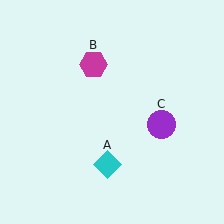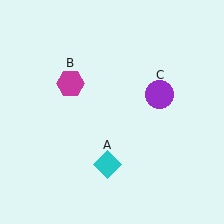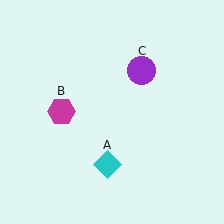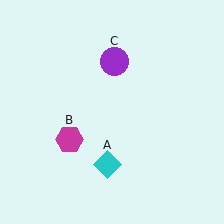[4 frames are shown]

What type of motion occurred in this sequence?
The magenta hexagon (object B), purple circle (object C) rotated counterclockwise around the center of the scene.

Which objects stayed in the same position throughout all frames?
Cyan diamond (object A) remained stationary.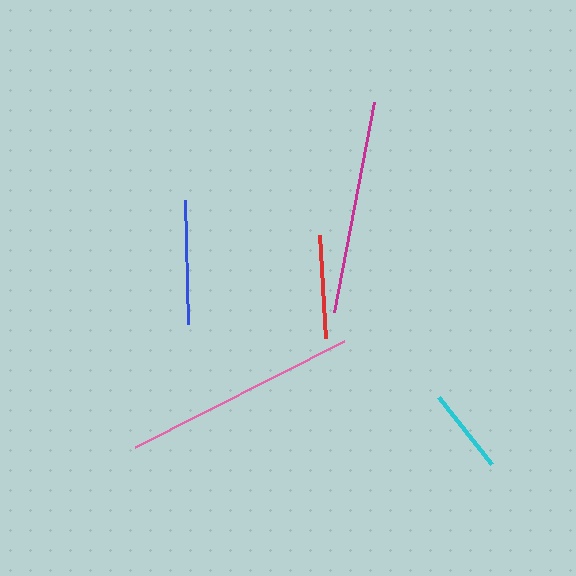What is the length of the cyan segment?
The cyan segment is approximately 85 pixels long.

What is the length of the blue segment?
The blue segment is approximately 124 pixels long.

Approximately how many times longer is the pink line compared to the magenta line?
The pink line is approximately 1.1 times the length of the magenta line.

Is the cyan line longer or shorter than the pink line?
The pink line is longer than the cyan line.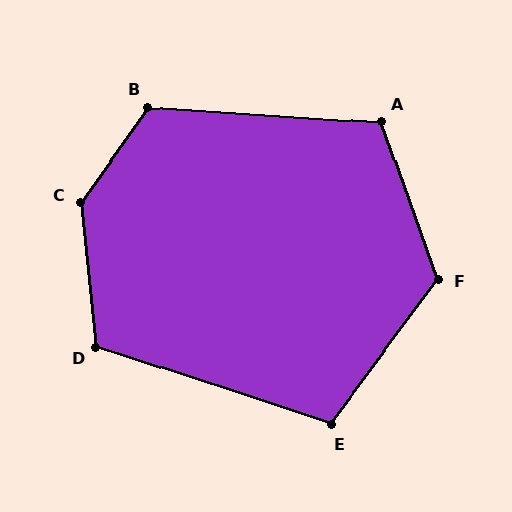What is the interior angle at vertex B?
Approximately 122 degrees (obtuse).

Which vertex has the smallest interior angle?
E, at approximately 109 degrees.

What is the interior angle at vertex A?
Approximately 113 degrees (obtuse).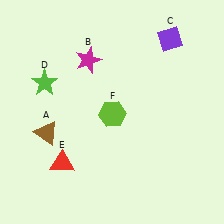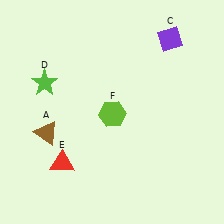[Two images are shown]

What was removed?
The magenta star (B) was removed in Image 2.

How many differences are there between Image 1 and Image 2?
There is 1 difference between the two images.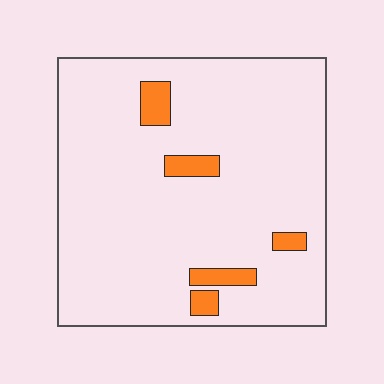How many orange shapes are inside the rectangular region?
5.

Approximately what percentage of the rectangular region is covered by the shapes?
Approximately 5%.